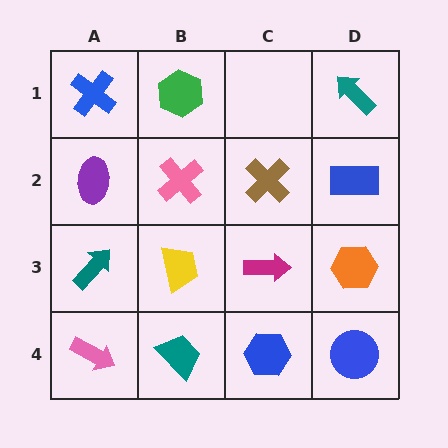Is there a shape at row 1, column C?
No, that cell is empty.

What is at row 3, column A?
A teal arrow.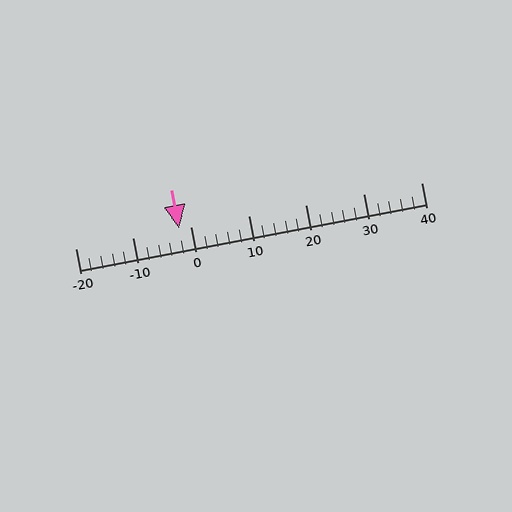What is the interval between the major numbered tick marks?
The major tick marks are spaced 10 units apart.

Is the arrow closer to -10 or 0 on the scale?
The arrow is closer to 0.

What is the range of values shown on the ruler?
The ruler shows values from -20 to 40.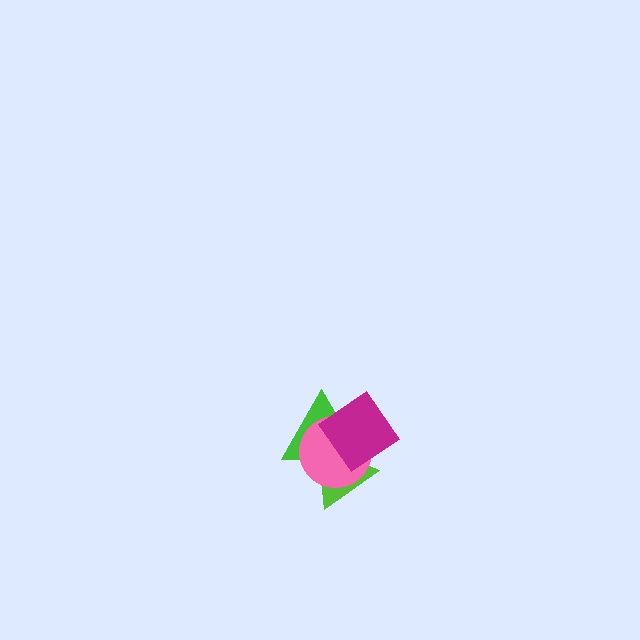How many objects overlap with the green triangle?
3 objects overlap with the green triangle.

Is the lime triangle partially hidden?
Yes, it is partially covered by another shape.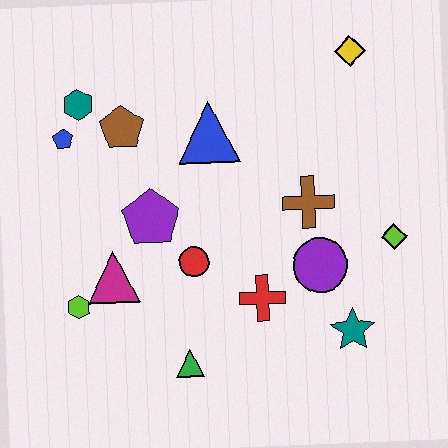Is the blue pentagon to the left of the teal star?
Yes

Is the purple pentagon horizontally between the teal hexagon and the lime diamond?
Yes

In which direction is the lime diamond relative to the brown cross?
The lime diamond is to the right of the brown cross.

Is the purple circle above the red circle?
No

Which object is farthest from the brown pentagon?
The teal star is farthest from the brown pentagon.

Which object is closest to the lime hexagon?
The magenta triangle is closest to the lime hexagon.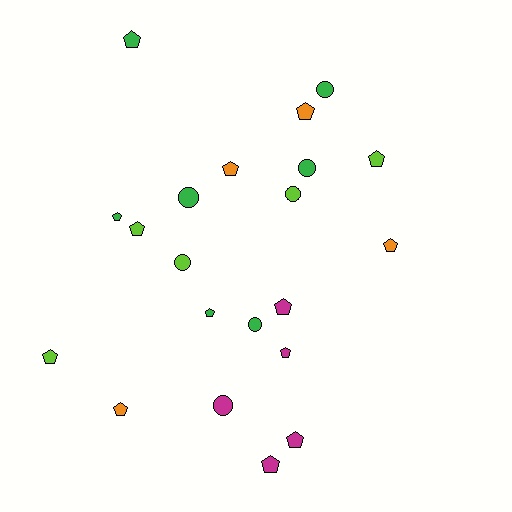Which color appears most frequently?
Green, with 7 objects.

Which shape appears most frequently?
Pentagon, with 14 objects.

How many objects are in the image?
There are 21 objects.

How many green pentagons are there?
There are 3 green pentagons.